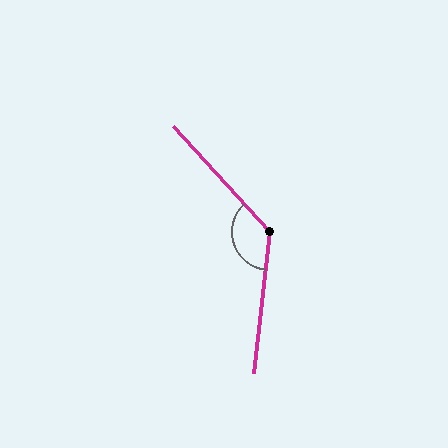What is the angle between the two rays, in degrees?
Approximately 131 degrees.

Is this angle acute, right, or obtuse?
It is obtuse.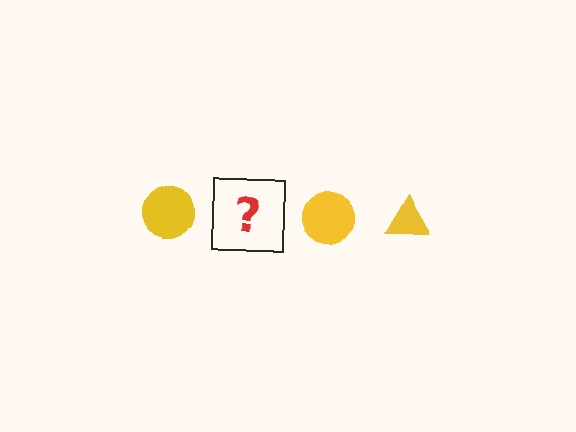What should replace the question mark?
The question mark should be replaced with a yellow triangle.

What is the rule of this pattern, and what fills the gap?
The rule is that the pattern cycles through circle, triangle shapes in yellow. The gap should be filled with a yellow triangle.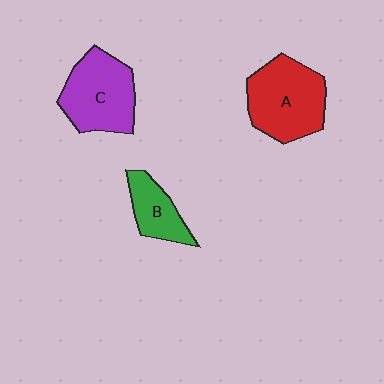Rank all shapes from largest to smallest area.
From largest to smallest: A (red), C (purple), B (green).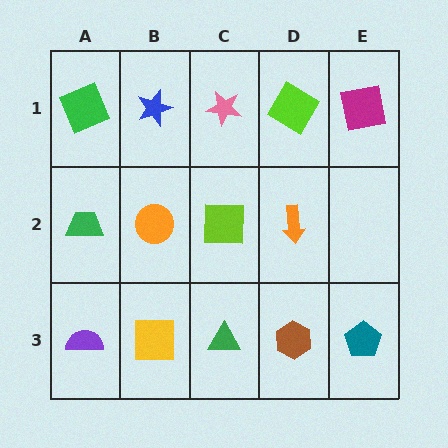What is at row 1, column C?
A pink star.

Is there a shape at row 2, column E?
No, that cell is empty.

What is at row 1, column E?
A magenta square.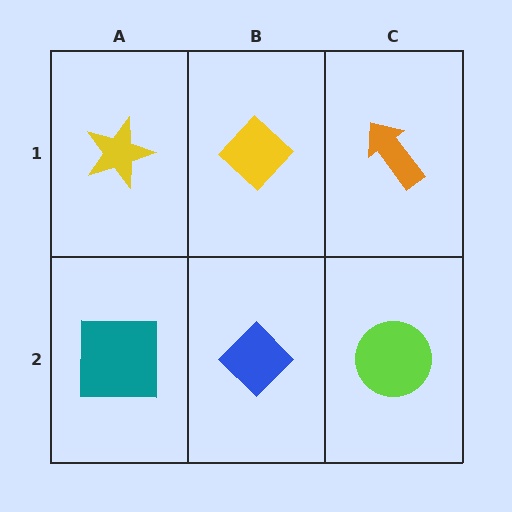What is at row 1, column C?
An orange arrow.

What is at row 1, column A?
A yellow star.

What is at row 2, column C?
A lime circle.